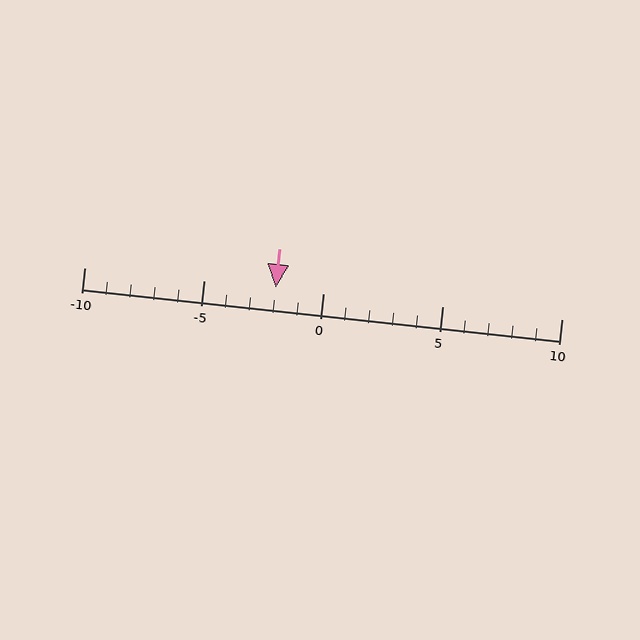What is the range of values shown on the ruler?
The ruler shows values from -10 to 10.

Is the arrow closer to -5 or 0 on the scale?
The arrow is closer to 0.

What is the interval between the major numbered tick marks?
The major tick marks are spaced 5 units apart.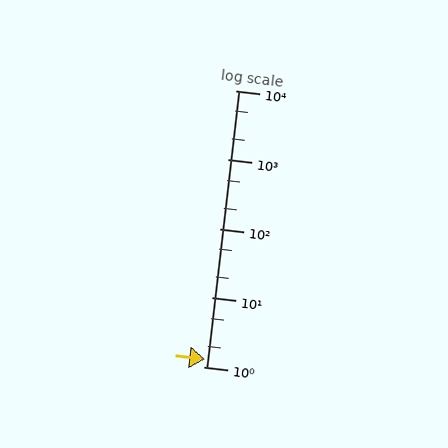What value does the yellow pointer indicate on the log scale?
The pointer indicates approximately 1.3.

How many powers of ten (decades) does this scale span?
The scale spans 4 decades, from 1 to 10000.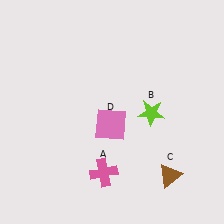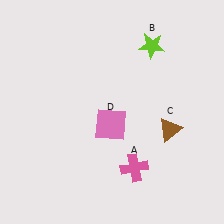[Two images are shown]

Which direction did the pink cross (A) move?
The pink cross (A) moved right.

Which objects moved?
The objects that moved are: the pink cross (A), the lime star (B), the brown triangle (C).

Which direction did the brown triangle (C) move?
The brown triangle (C) moved up.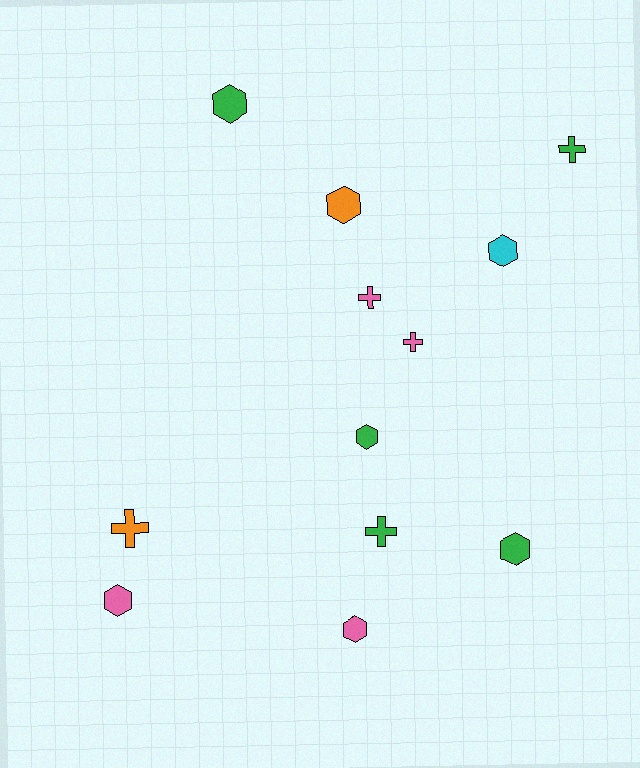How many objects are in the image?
There are 12 objects.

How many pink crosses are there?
There are 2 pink crosses.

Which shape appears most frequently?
Hexagon, with 7 objects.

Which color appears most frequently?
Green, with 5 objects.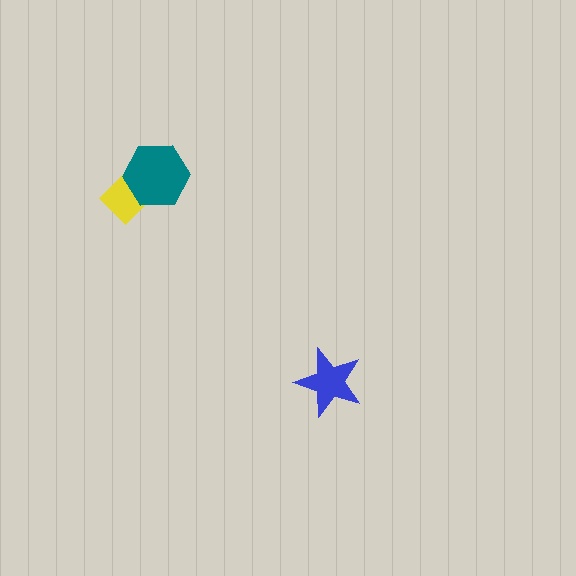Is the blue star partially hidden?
No, no other shape covers it.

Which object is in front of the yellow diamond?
The teal hexagon is in front of the yellow diamond.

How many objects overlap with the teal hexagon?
1 object overlaps with the teal hexagon.